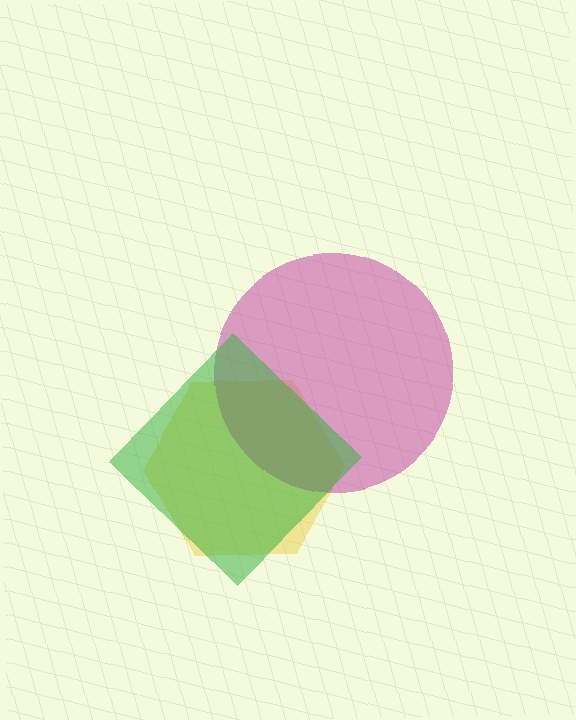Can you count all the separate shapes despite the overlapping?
Yes, there are 3 separate shapes.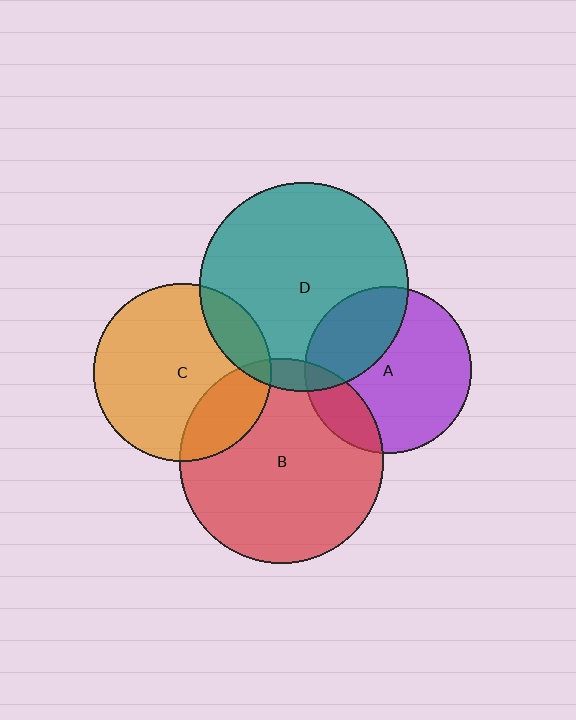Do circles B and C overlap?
Yes.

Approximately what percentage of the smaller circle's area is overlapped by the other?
Approximately 20%.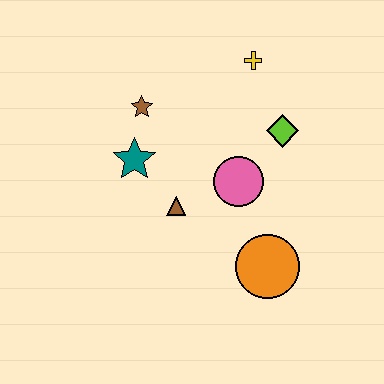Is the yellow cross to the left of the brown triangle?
No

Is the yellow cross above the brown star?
Yes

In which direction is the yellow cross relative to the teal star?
The yellow cross is to the right of the teal star.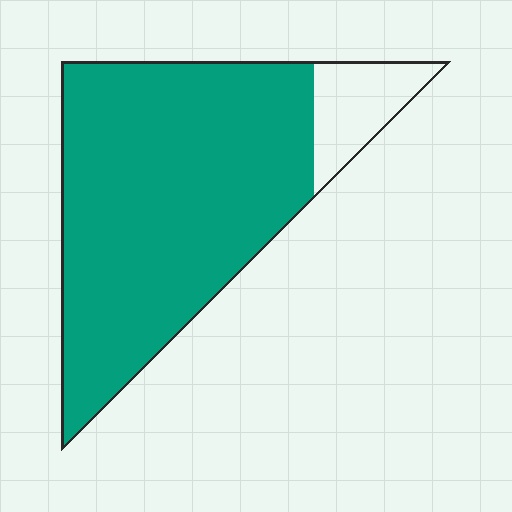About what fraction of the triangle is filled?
About seven eighths (7/8).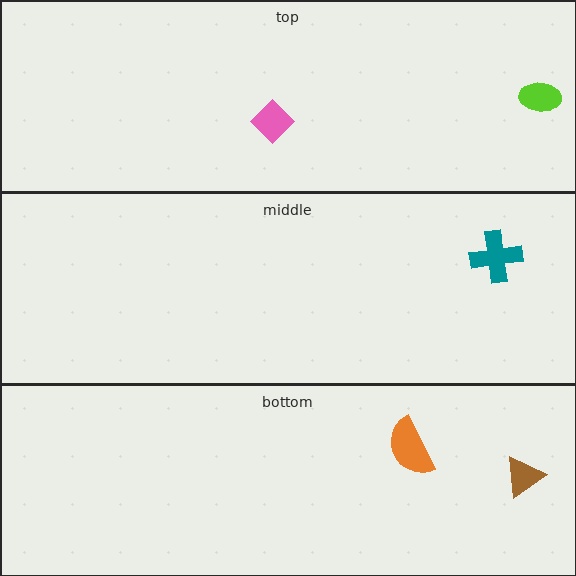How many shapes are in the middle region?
1.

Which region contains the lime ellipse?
The top region.